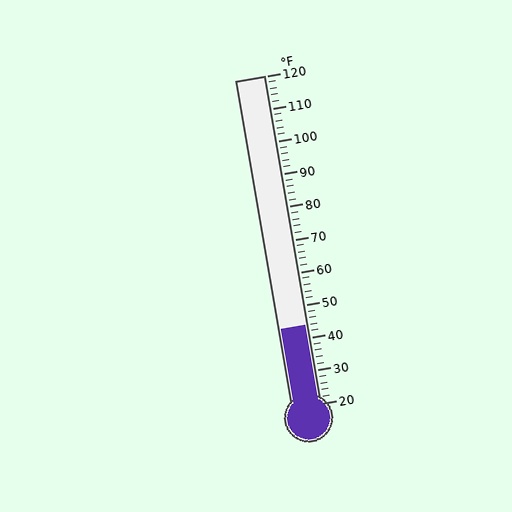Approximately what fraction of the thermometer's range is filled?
The thermometer is filled to approximately 25% of its range.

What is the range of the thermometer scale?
The thermometer scale ranges from 20°F to 120°F.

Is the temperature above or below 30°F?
The temperature is above 30°F.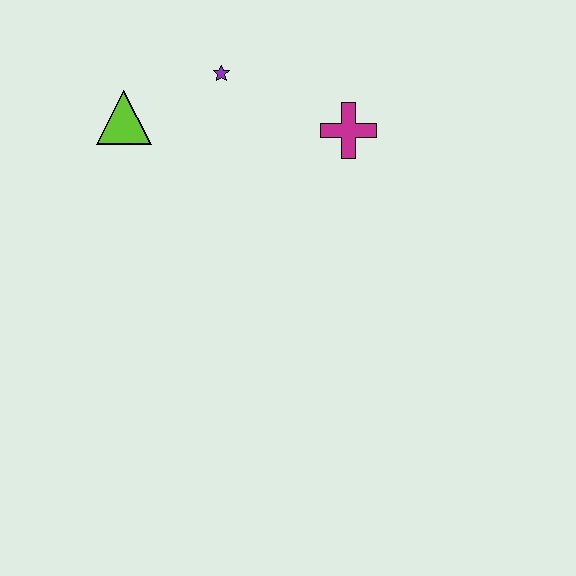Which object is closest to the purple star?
The lime triangle is closest to the purple star.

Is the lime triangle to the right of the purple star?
No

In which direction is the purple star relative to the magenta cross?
The purple star is to the left of the magenta cross.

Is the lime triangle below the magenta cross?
No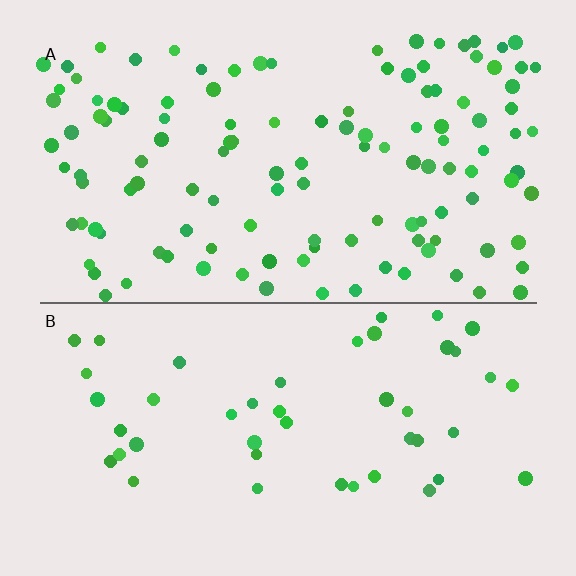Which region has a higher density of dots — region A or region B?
A (the top).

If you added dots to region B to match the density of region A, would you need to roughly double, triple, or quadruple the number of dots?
Approximately triple.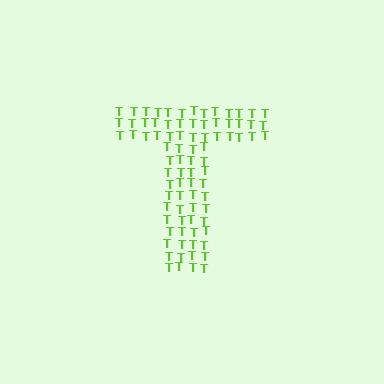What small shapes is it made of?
It is made of small letter T's.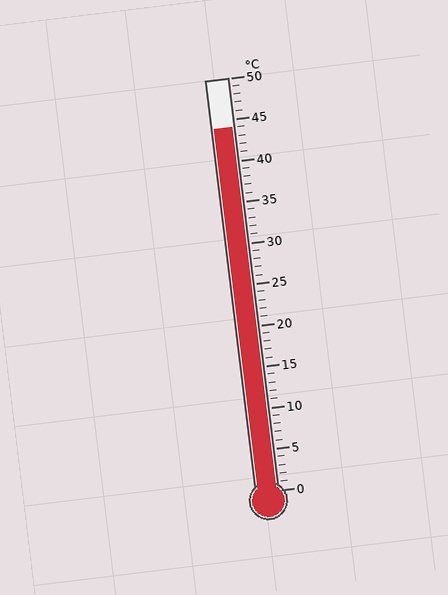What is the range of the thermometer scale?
The thermometer scale ranges from 0°C to 50°C.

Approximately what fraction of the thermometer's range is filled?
The thermometer is filled to approximately 90% of its range.